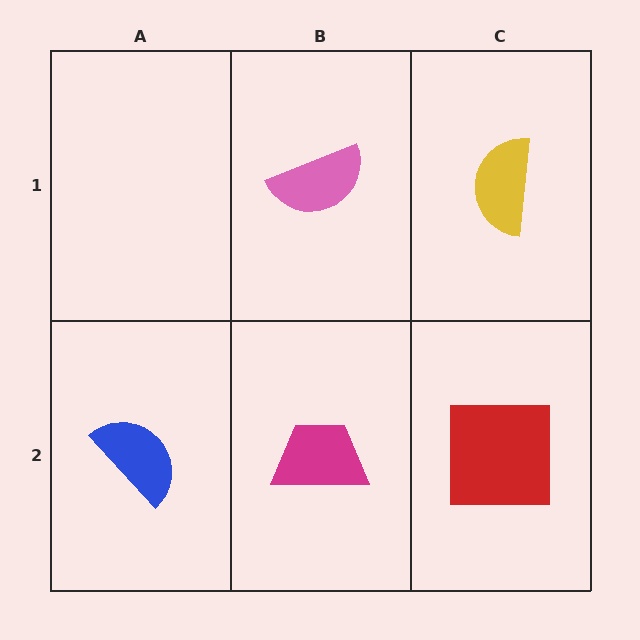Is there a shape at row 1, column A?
No, that cell is empty.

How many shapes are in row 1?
2 shapes.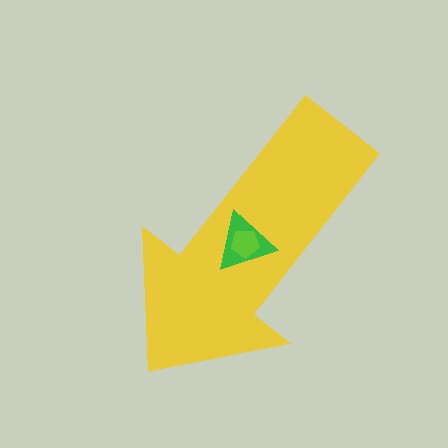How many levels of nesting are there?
3.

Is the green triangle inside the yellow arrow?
Yes.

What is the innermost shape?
The lime pentagon.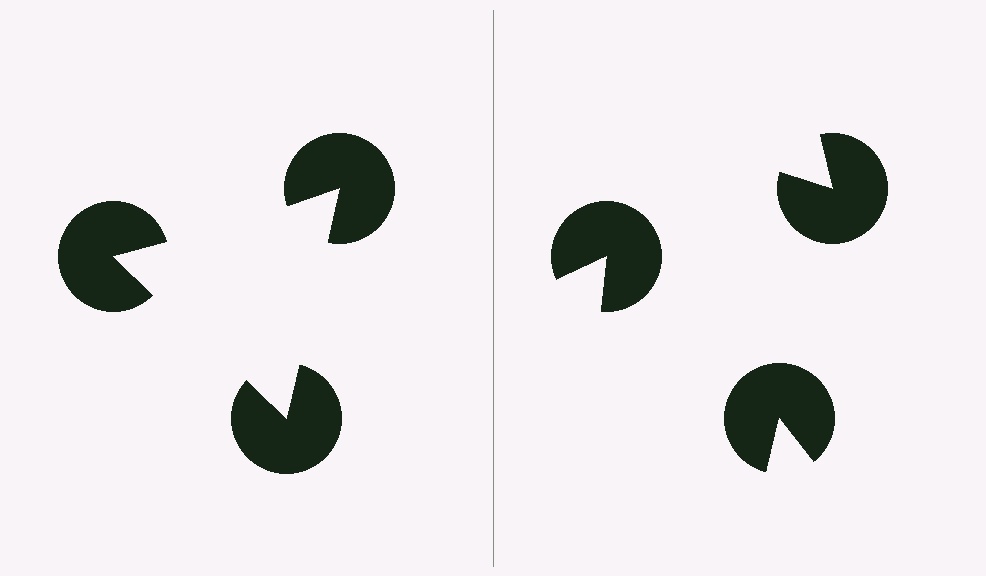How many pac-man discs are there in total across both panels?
6 — 3 on each side.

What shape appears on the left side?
An illusory triangle.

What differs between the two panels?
The pac-man discs are positioned identically on both sides; only the wedge orientations differ. On the left they align to a triangle; on the right they are misaligned.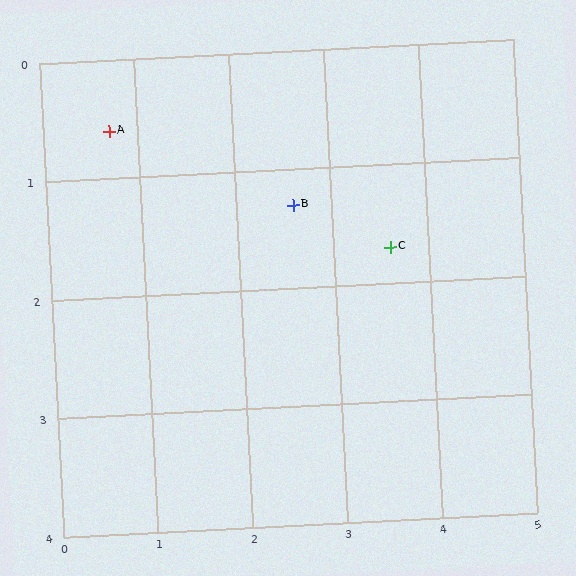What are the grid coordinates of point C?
Point C is at approximately (3.6, 1.7).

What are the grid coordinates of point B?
Point B is at approximately (2.6, 1.3).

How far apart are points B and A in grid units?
Points B and A are about 2.0 grid units apart.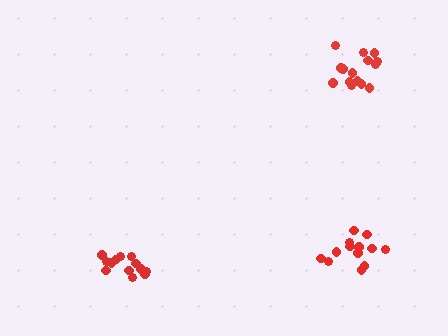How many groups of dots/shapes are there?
There are 3 groups.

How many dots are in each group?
Group 1: 13 dots, Group 2: 15 dots, Group 3: 13 dots (41 total).